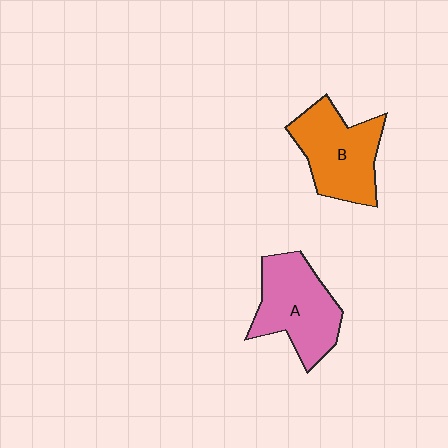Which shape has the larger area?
Shape A (pink).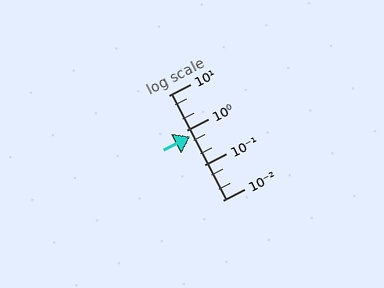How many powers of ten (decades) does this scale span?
The scale spans 3 decades, from 0.01 to 10.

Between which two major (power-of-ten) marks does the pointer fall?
The pointer is between 0.1 and 1.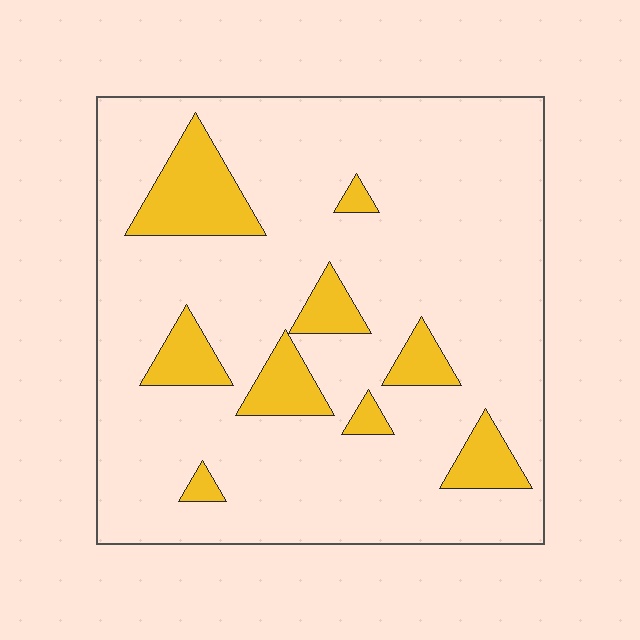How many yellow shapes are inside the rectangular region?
9.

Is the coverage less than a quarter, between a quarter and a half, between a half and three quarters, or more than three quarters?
Less than a quarter.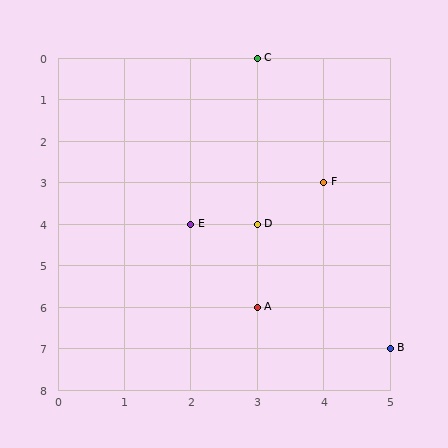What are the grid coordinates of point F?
Point F is at grid coordinates (4, 3).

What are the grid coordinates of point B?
Point B is at grid coordinates (5, 7).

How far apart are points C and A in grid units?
Points C and A are 6 rows apart.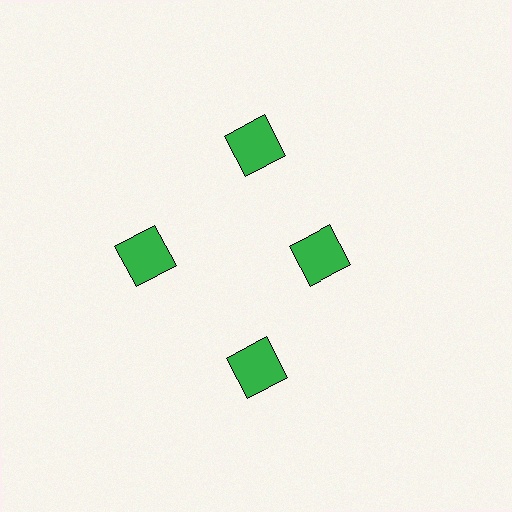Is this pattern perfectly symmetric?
No. The 4 green squares are arranged in a ring, but one element near the 3 o'clock position is pulled inward toward the center, breaking the 4-fold rotational symmetry.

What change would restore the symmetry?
The symmetry would be restored by moving it outward, back onto the ring so that all 4 squares sit at equal angles and equal distance from the center.